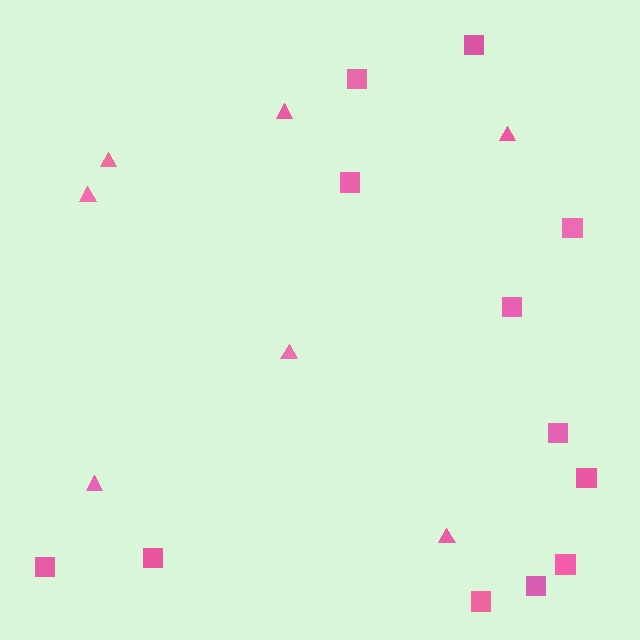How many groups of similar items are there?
There are 2 groups: one group of triangles (7) and one group of squares (12).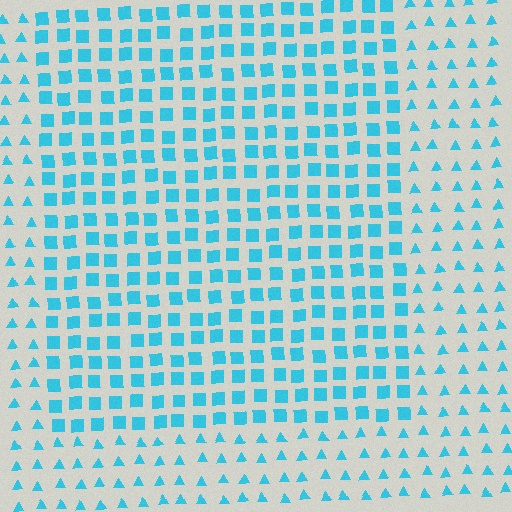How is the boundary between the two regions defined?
The boundary is defined by a change in element shape: squares inside vs. triangles outside. All elements share the same color and spacing.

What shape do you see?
I see a rectangle.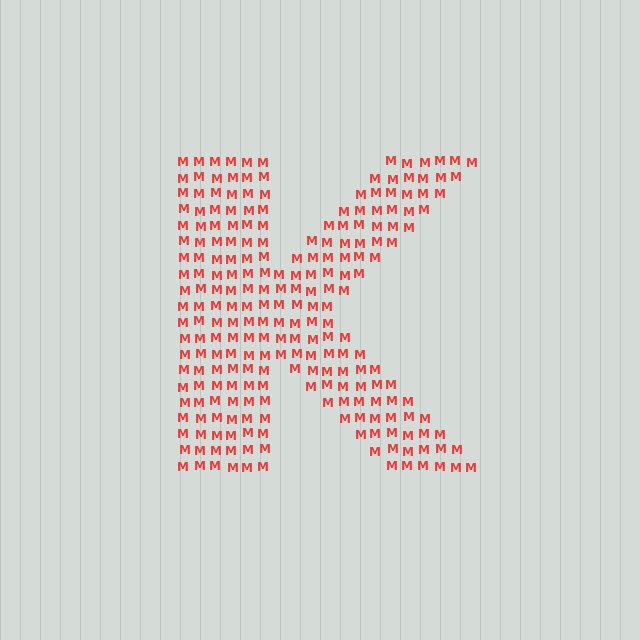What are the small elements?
The small elements are letter M's.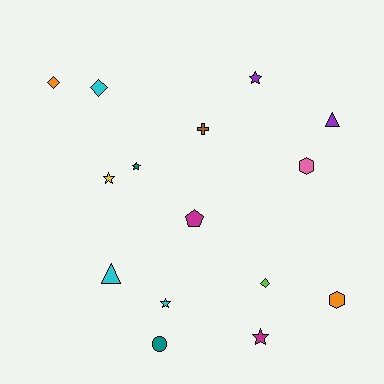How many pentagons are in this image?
There is 1 pentagon.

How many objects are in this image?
There are 15 objects.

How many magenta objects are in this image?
There are 2 magenta objects.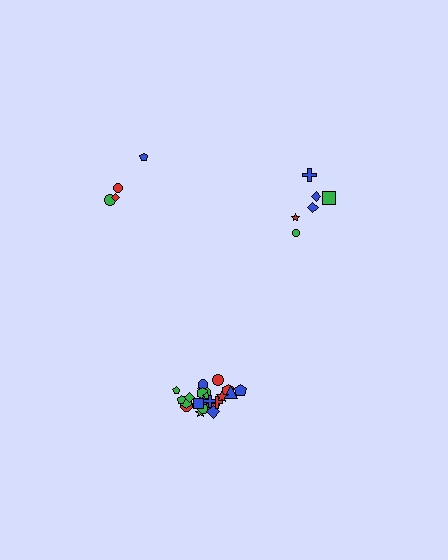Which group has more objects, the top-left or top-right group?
The top-right group.